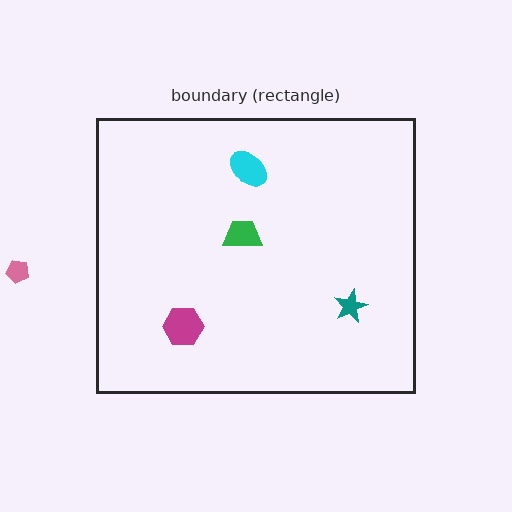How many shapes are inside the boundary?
4 inside, 1 outside.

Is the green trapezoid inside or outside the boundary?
Inside.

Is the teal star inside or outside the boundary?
Inside.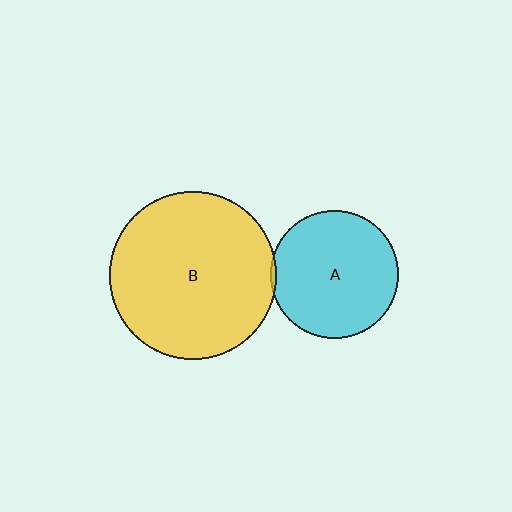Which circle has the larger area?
Circle B (yellow).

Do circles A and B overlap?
Yes.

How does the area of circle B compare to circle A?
Approximately 1.7 times.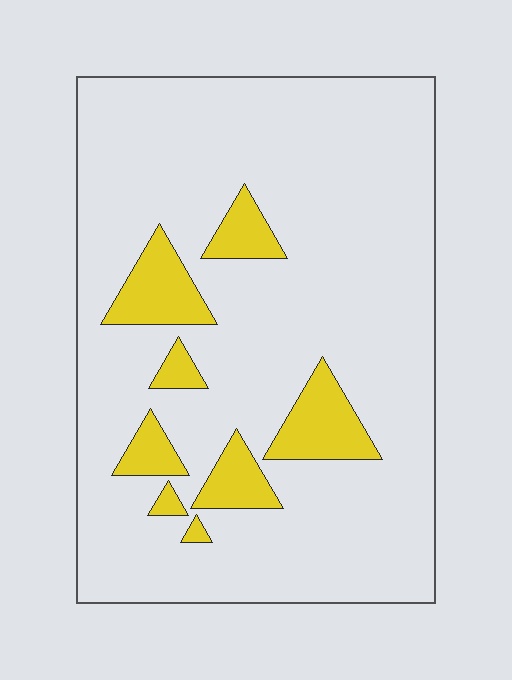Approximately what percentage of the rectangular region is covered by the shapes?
Approximately 15%.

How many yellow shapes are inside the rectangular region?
8.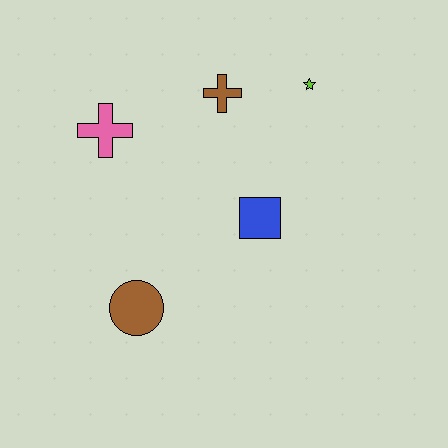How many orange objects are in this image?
There are no orange objects.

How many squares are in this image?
There is 1 square.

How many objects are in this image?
There are 5 objects.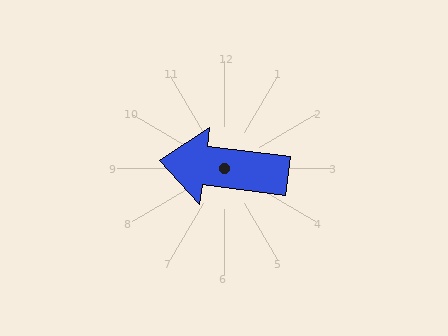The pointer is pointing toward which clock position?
Roughly 9 o'clock.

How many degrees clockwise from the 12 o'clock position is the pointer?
Approximately 277 degrees.